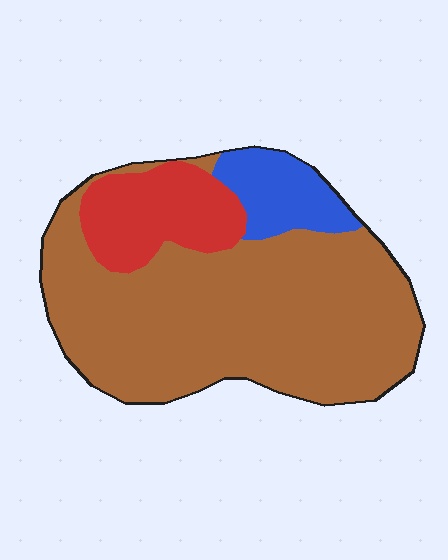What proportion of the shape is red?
Red covers about 15% of the shape.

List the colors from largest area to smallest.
From largest to smallest: brown, red, blue.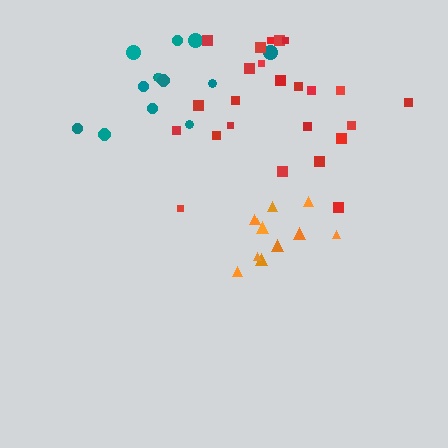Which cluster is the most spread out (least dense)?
Teal.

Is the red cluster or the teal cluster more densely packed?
Red.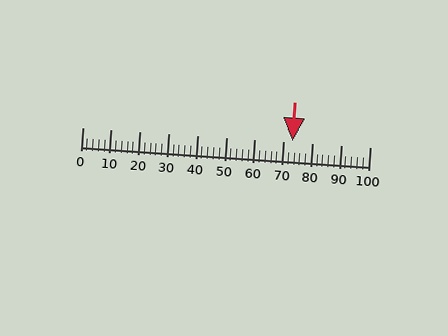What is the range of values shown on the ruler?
The ruler shows values from 0 to 100.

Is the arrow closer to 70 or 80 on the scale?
The arrow is closer to 70.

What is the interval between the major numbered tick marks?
The major tick marks are spaced 10 units apart.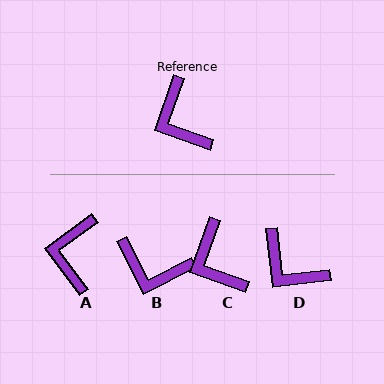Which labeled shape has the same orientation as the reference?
C.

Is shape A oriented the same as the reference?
No, it is off by about 34 degrees.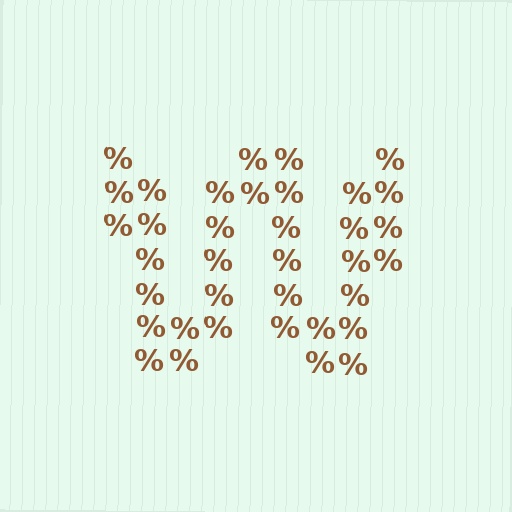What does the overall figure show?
The overall figure shows the letter W.